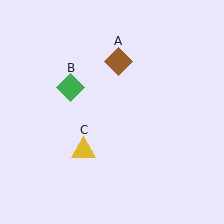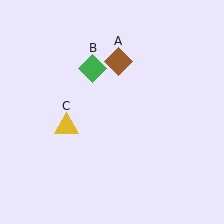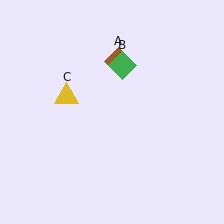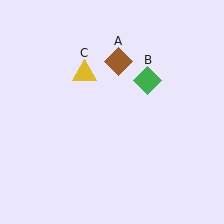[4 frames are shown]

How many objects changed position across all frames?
2 objects changed position: green diamond (object B), yellow triangle (object C).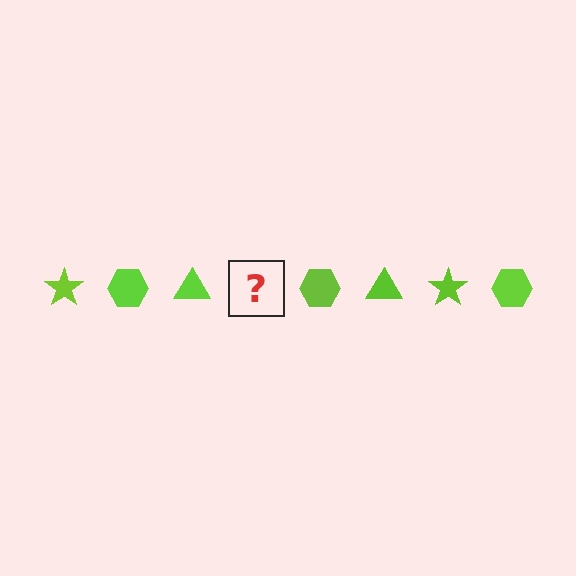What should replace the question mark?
The question mark should be replaced with a lime star.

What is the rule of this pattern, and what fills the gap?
The rule is that the pattern cycles through star, hexagon, triangle shapes in lime. The gap should be filled with a lime star.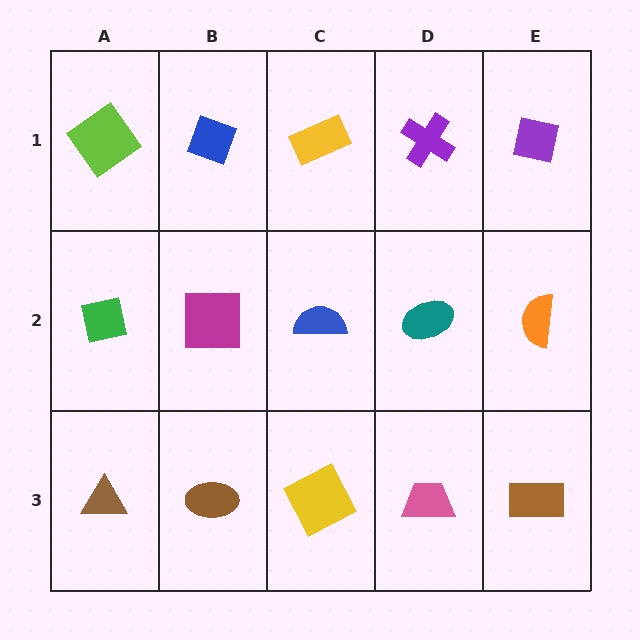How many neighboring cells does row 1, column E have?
2.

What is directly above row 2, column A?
A lime diamond.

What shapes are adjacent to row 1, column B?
A magenta square (row 2, column B), a lime diamond (row 1, column A), a yellow rectangle (row 1, column C).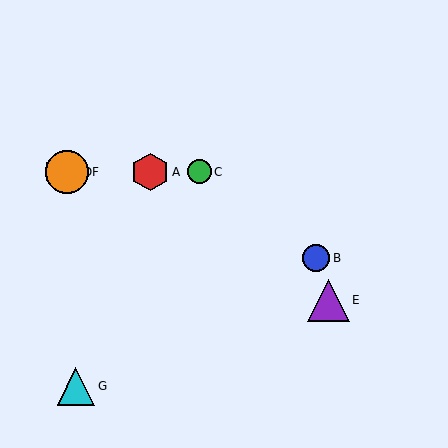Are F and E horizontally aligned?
No, F is at y≈172 and E is at y≈300.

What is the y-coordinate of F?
Object F is at y≈172.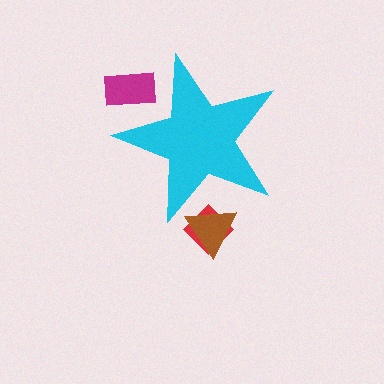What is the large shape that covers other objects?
A cyan star.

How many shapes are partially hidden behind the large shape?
3 shapes are partially hidden.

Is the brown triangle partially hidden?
Yes, the brown triangle is partially hidden behind the cyan star.